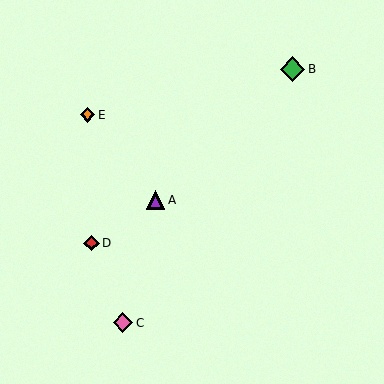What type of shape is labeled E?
Shape E is an orange diamond.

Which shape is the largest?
The green diamond (labeled B) is the largest.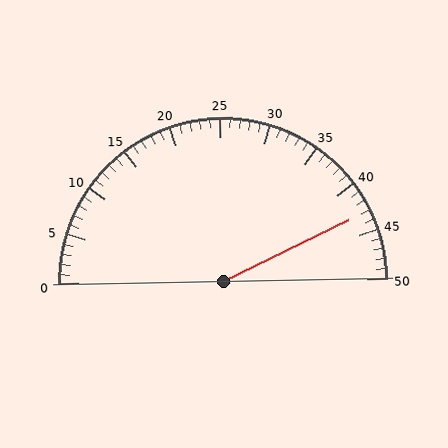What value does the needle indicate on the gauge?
The needle indicates approximately 43.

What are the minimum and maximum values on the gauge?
The gauge ranges from 0 to 50.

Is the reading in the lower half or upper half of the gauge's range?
The reading is in the upper half of the range (0 to 50).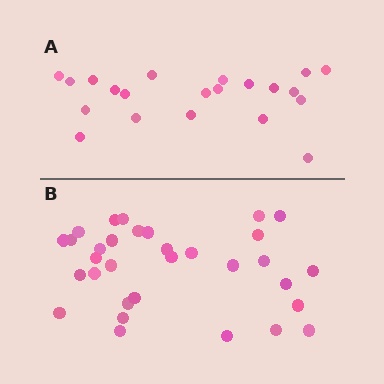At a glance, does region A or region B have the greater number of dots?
Region B (the bottom region) has more dots.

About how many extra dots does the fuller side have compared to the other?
Region B has roughly 12 or so more dots than region A.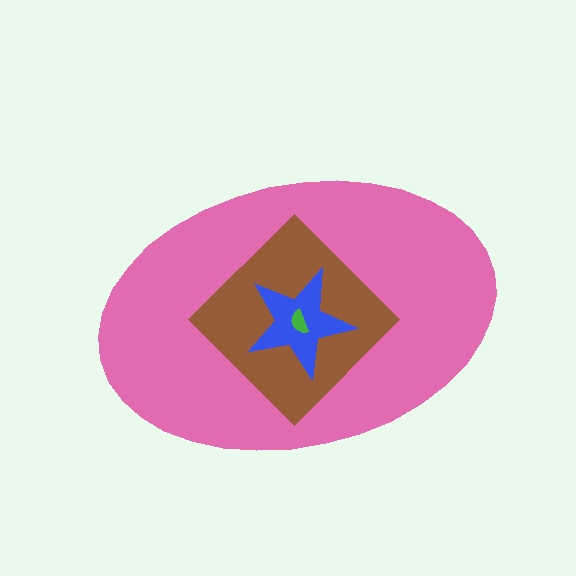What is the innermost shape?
The green semicircle.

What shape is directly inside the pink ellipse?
The brown diamond.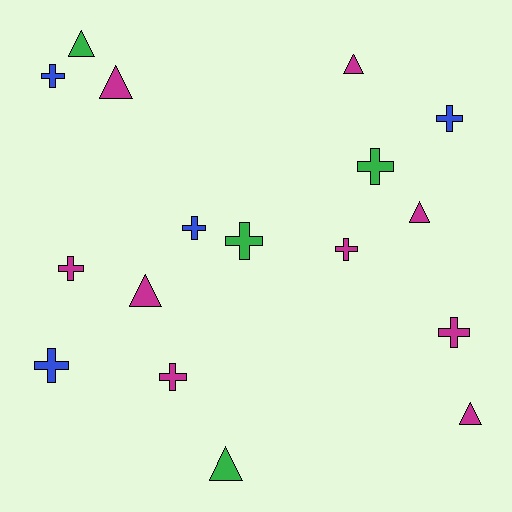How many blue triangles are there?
There are no blue triangles.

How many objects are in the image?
There are 17 objects.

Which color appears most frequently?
Magenta, with 9 objects.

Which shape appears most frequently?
Cross, with 10 objects.